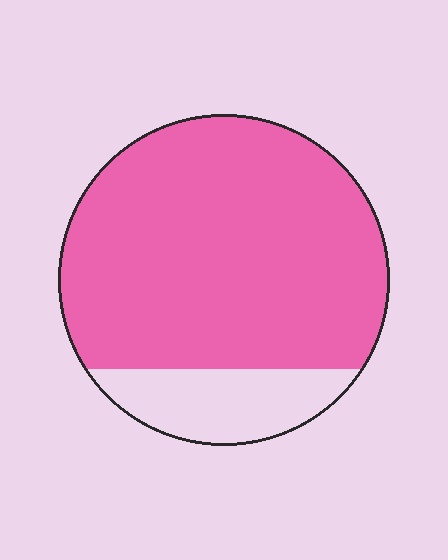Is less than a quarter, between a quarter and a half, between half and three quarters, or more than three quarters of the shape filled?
More than three quarters.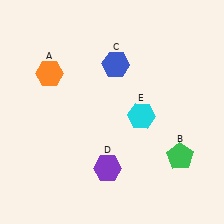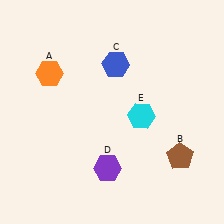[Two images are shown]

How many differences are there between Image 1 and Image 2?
There is 1 difference between the two images.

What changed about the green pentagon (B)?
In Image 1, B is green. In Image 2, it changed to brown.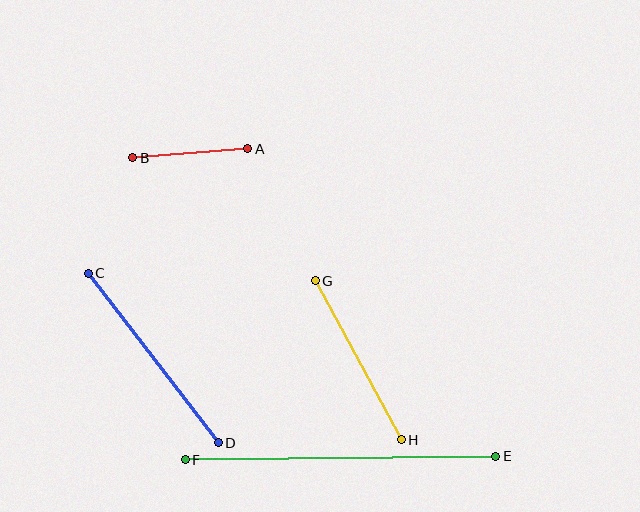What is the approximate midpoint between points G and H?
The midpoint is at approximately (358, 360) pixels.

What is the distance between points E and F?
The distance is approximately 310 pixels.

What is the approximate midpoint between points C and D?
The midpoint is at approximately (153, 358) pixels.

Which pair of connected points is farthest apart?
Points E and F are farthest apart.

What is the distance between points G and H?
The distance is approximately 181 pixels.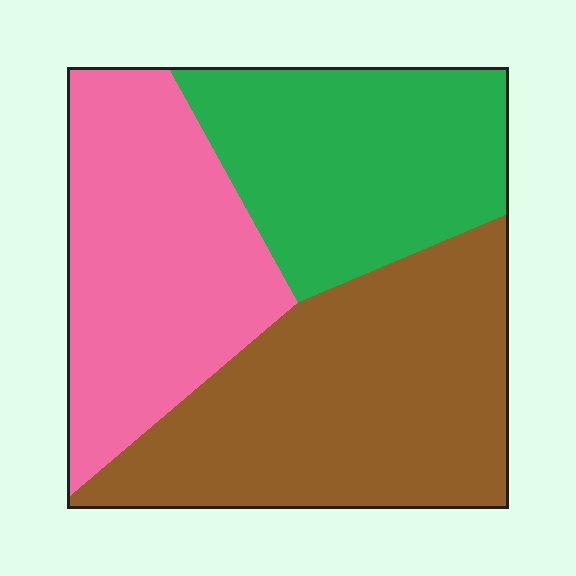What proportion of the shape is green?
Green covers about 30% of the shape.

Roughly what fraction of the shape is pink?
Pink covers 32% of the shape.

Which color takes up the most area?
Brown, at roughly 40%.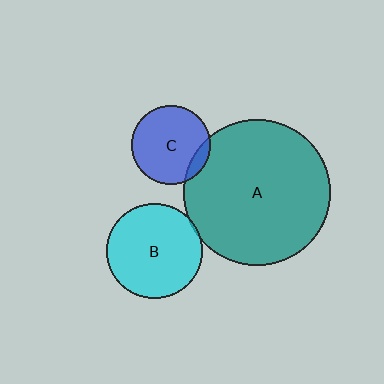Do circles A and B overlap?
Yes.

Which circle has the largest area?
Circle A (teal).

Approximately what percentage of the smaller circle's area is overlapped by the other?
Approximately 5%.